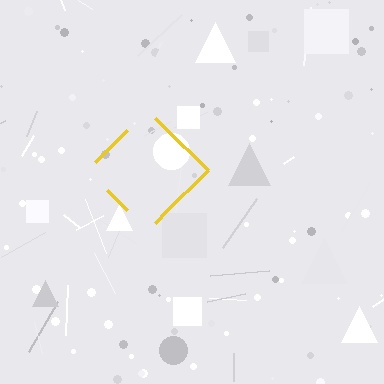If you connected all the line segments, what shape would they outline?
They would outline a diamond.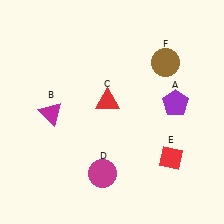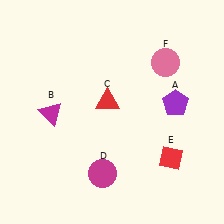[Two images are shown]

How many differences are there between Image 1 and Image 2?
There is 1 difference between the two images.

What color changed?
The circle (F) changed from brown in Image 1 to pink in Image 2.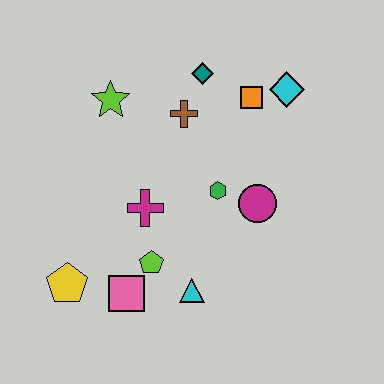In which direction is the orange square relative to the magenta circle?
The orange square is above the magenta circle.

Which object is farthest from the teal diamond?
The yellow pentagon is farthest from the teal diamond.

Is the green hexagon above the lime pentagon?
Yes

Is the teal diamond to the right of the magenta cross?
Yes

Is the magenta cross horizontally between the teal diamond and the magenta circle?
No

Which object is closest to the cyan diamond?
The orange square is closest to the cyan diamond.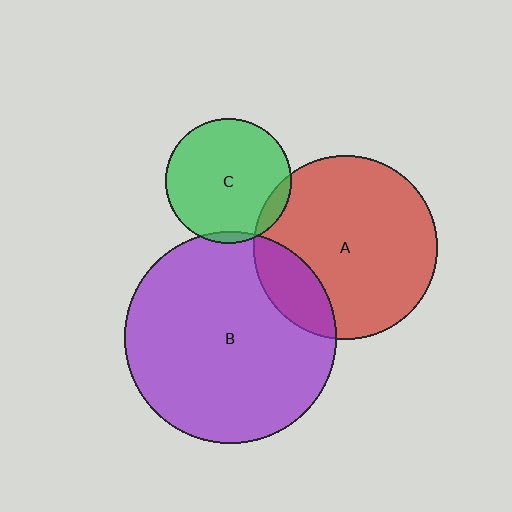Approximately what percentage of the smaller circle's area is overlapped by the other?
Approximately 5%.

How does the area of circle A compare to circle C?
Approximately 2.2 times.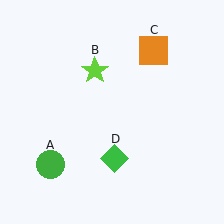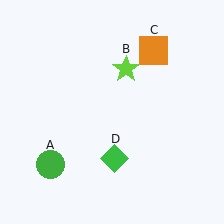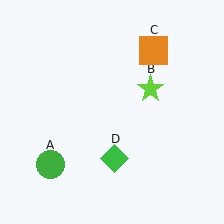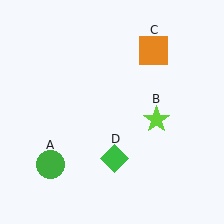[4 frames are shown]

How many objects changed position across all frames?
1 object changed position: lime star (object B).